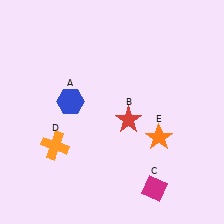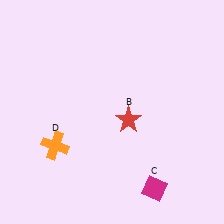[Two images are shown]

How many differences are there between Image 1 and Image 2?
There are 2 differences between the two images.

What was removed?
The orange star (E), the blue hexagon (A) were removed in Image 2.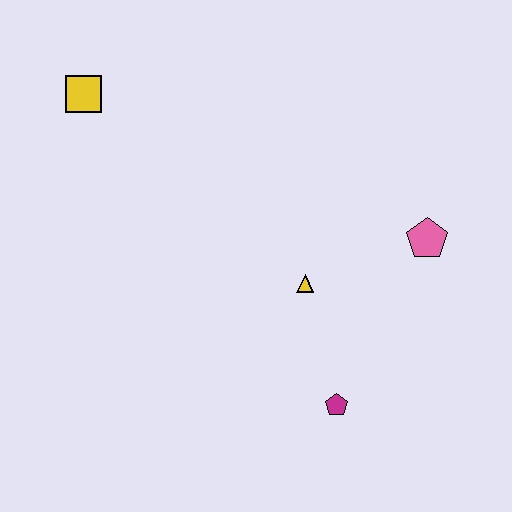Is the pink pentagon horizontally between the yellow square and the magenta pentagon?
No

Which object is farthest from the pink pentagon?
The yellow square is farthest from the pink pentagon.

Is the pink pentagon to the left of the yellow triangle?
No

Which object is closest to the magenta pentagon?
The yellow triangle is closest to the magenta pentagon.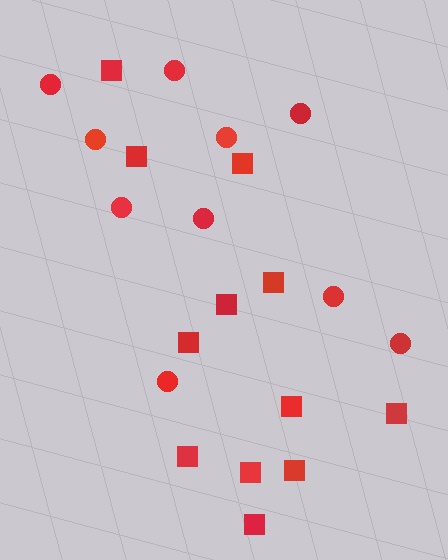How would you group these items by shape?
There are 2 groups: one group of circles (10) and one group of squares (12).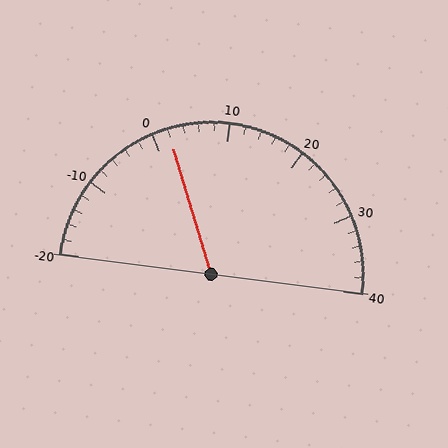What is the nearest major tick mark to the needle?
The nearest major tick mark is 0.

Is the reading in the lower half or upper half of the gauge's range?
The reading is in the lower half of the range (-20 to 40).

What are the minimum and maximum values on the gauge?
The gauge ranges from -20 to 40.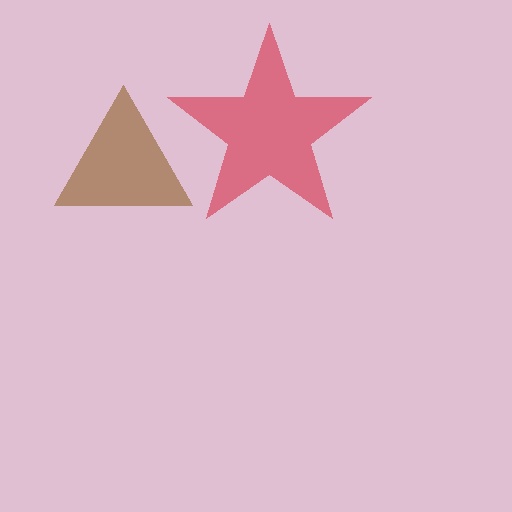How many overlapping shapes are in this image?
There are 2 overlapping shapes in the image.